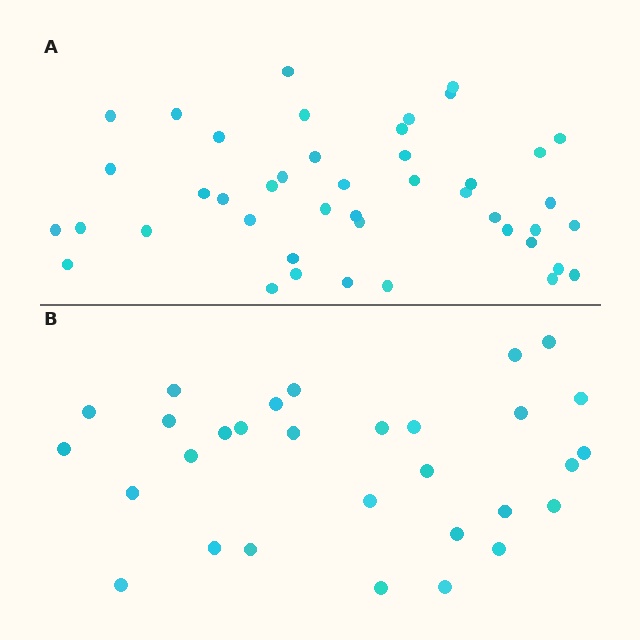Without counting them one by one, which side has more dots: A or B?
Region A (the top region) has more dots.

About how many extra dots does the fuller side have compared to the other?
Region A has approximately 15 more dots than region B.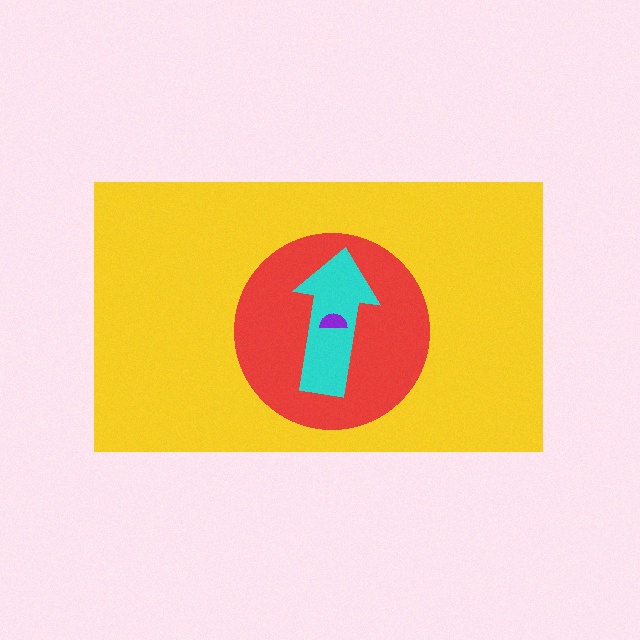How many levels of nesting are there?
4.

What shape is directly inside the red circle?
The cyan arrow.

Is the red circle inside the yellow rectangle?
Yes.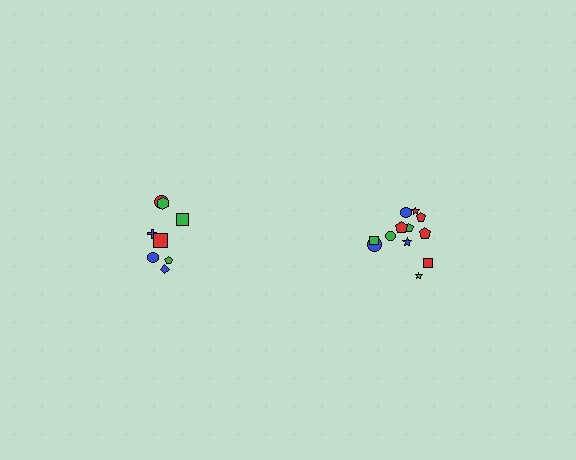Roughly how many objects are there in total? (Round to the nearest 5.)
Roughly 20 objects in total.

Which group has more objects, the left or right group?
The right group.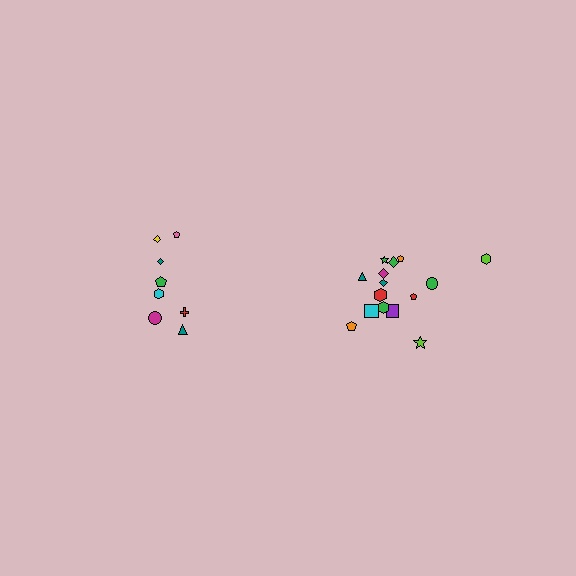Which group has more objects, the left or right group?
The right group.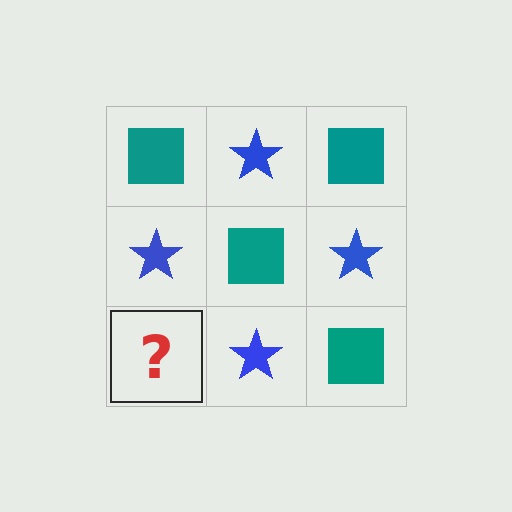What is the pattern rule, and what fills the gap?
The rule is that it alternates teal square and blue star in a checkerboard pattern. The gap should be filled with a teal square.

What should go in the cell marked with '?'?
The missing cell should contain a teal square.